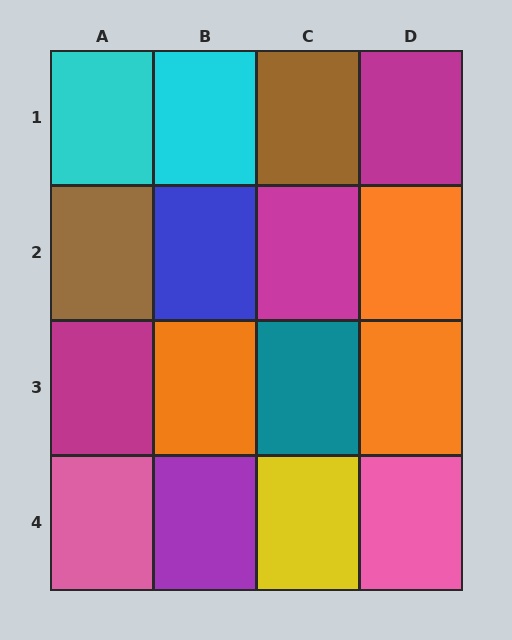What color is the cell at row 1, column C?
Brown.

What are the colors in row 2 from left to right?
Brown, blue, magenta, orange.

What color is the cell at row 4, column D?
Pink.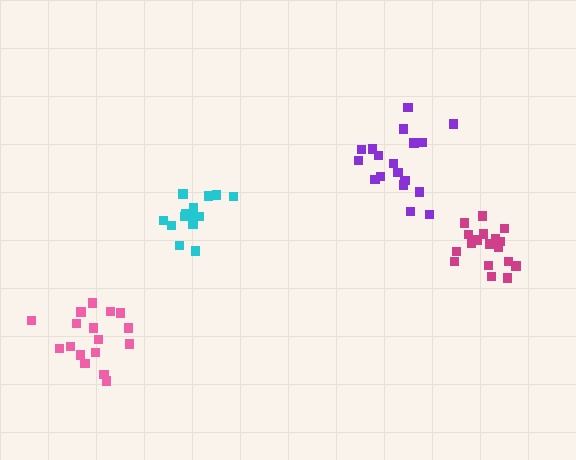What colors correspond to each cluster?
The clusters are colored: purple, magenta, cyan, pink.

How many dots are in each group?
Group 1: 18 dots, Group 2: 18 dots, Group 3: 15 dots, Group 4: 17 dots (68 total).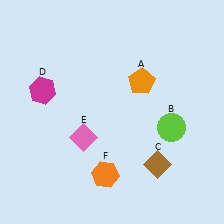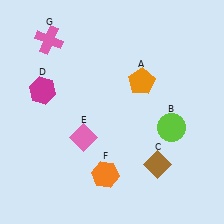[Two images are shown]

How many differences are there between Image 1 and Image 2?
There is 1 difference between the two images.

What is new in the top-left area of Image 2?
A pink cross (G) was added in the top-left area of Image 2.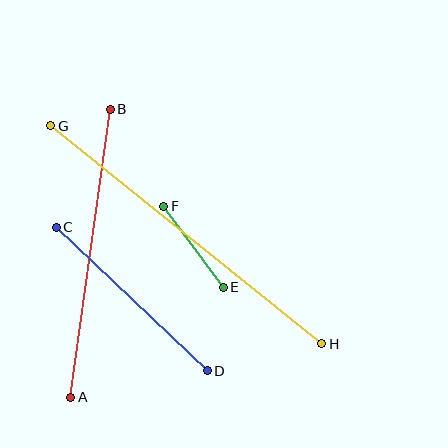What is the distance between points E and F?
The distance is approximately 100 pixels.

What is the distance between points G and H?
The distance is approximately 348 pixels.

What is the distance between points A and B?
The distance is approximately 291 pixels.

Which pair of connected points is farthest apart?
Points G and H are farthest apart.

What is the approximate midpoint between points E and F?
The midpoint is at approximately (194, 247) pixels.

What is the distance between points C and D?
The distance is approximately 208 pixels.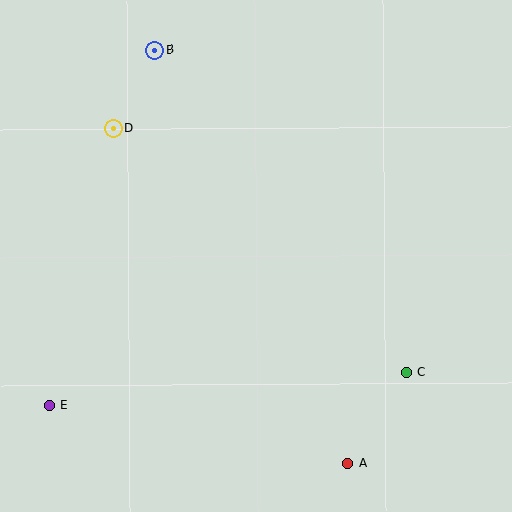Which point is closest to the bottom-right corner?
Point A is closest to the bottom-right corner.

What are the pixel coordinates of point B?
Point B is at (154, 50).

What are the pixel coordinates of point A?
Point A is at (348, 464).